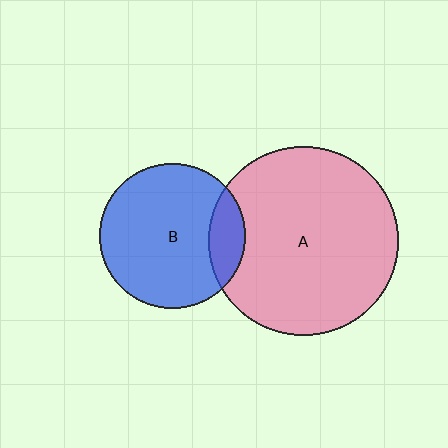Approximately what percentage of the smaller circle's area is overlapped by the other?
Approximately 15%.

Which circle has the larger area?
Circle A (pink).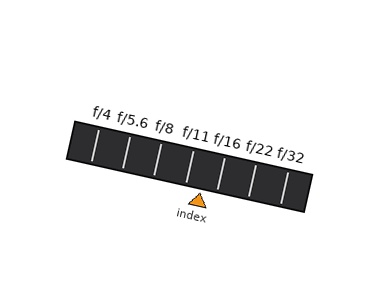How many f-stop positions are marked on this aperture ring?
There are 7 f-stop positions marked.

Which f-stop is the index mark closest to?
The index mark is closest to f/11.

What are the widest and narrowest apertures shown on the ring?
The widest aperture shown is f/4 and the narrowest is f/32.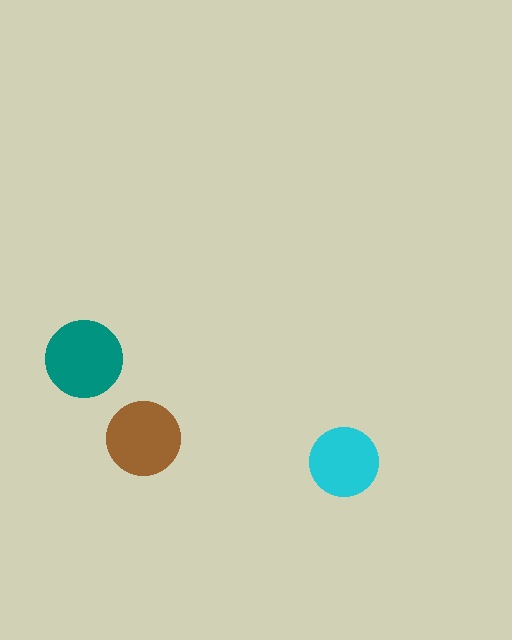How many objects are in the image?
There are 3 objects in the image.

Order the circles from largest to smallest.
the teal one, the brown one, the cyan one.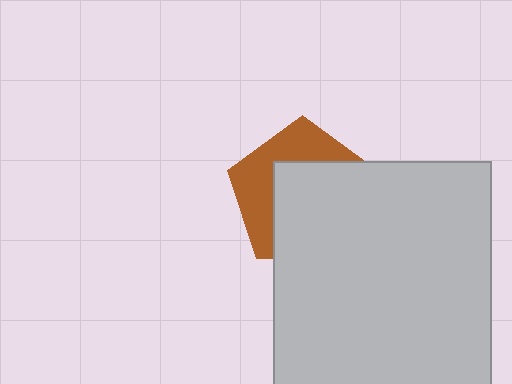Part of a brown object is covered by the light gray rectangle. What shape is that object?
It is a pentagon.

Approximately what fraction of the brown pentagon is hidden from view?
Roughly 59% of the brown pentagon is hidden behind the light gray rectangle.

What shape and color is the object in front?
The object in front is a light gray rectangle.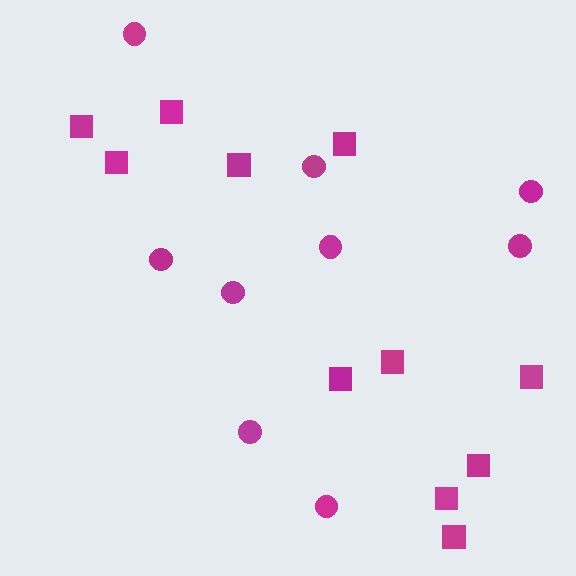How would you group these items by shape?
There are 2 groups: one group of squares (11) and one group of circles (9).